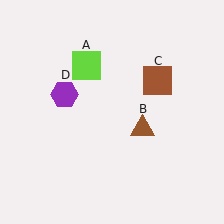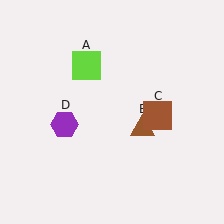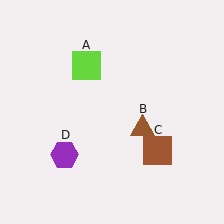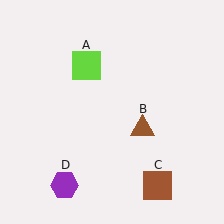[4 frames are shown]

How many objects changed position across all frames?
2 objects changed position: brown square (object C), purple hexagon (object D).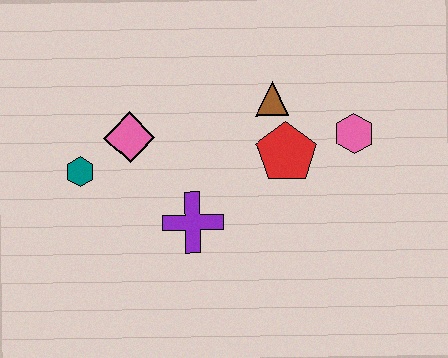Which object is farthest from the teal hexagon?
The pink hexagon is farthest from the teal hexagon.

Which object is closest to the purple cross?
The pink diamond is closest to the purple cross.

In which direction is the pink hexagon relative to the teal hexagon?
The pink hexagon is to the right of the teal hexagon.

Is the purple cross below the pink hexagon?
Yes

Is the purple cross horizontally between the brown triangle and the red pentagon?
No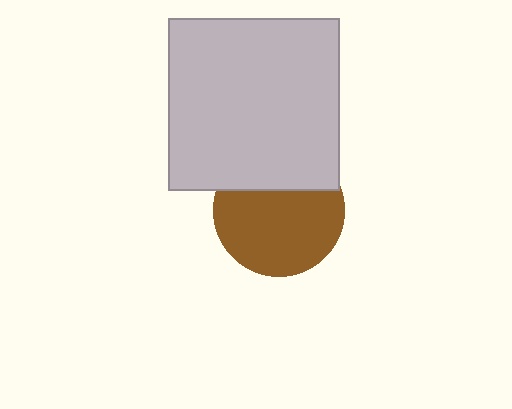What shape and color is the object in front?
The object in front is a light gray rectangle.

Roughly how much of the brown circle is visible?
Most of it is visible (roughly 68%).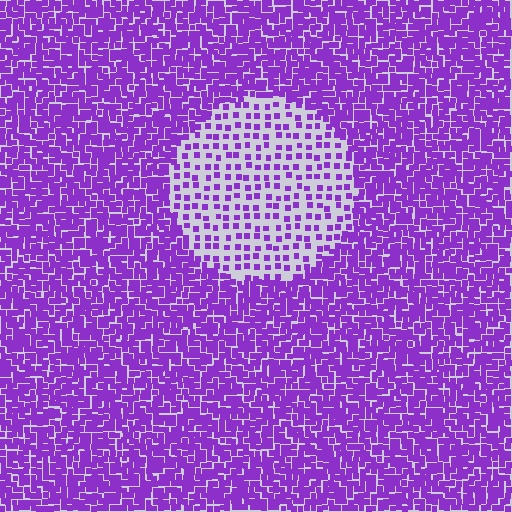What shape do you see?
I see a circle.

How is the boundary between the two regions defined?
The boundary is defined by a change in element density (approximately 2.8x ratio). All elements are the same color, size, and shape.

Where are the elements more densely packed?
The elements are more densely packed outside the circle boundary.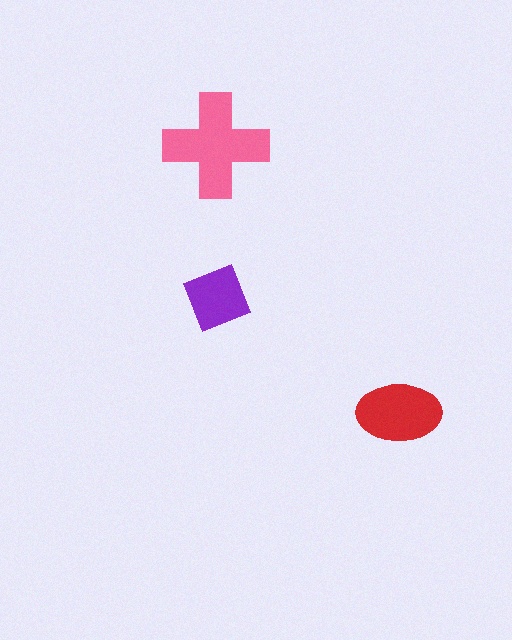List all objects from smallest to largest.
The purple diamond, the red ellipse, the pink cross.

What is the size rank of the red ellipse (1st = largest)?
2nd.